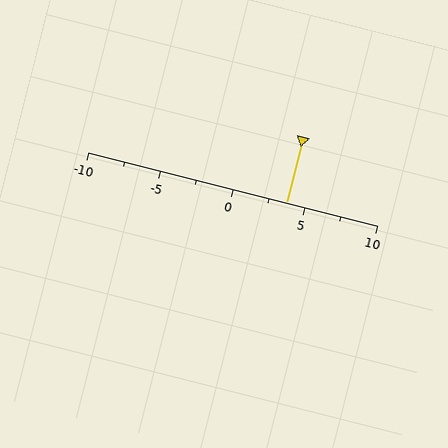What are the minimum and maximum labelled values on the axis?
The axis runs from -10 to 10.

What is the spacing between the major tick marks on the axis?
The major ticks are spaced 5 apart.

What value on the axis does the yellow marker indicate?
The marker indicates approximately 3.8.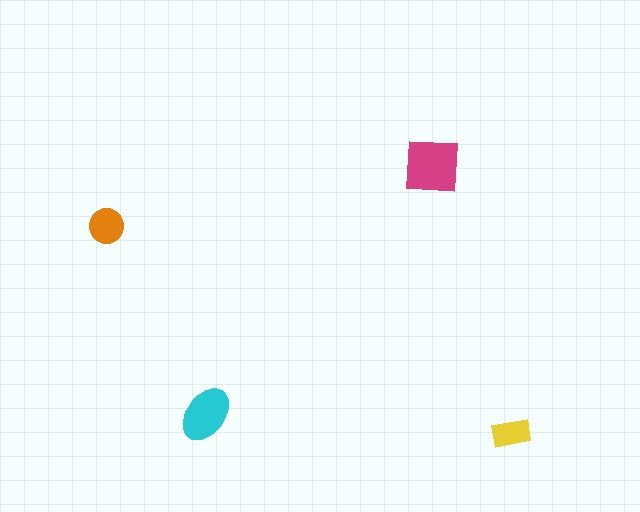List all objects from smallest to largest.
The yellow rectangle, the orange circle, the cyan ellipse, the magenta square.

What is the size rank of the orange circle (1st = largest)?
3rd.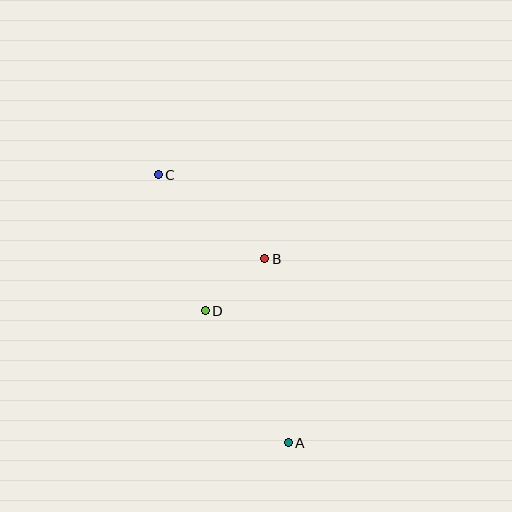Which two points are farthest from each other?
Points A and C are farthest from each other.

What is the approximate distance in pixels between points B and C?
The distance between B and C is approximately 135 pixels.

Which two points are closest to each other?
Points B and D are closest to each other.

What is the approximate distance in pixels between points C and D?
The distance between C and D is approximately 144 pixels.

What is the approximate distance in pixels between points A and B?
The distance between A and B is approximately 186 pixels.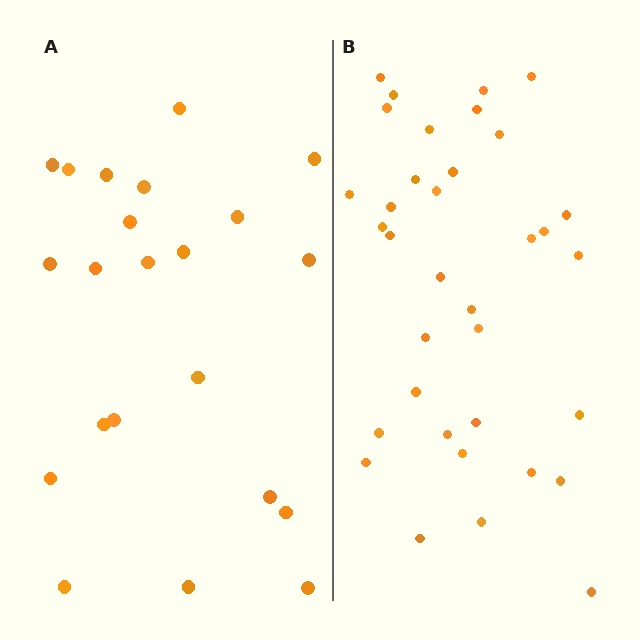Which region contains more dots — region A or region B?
Region B (the right region) has more dots.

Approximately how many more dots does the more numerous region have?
Region B has approximately 15 more dots than region A.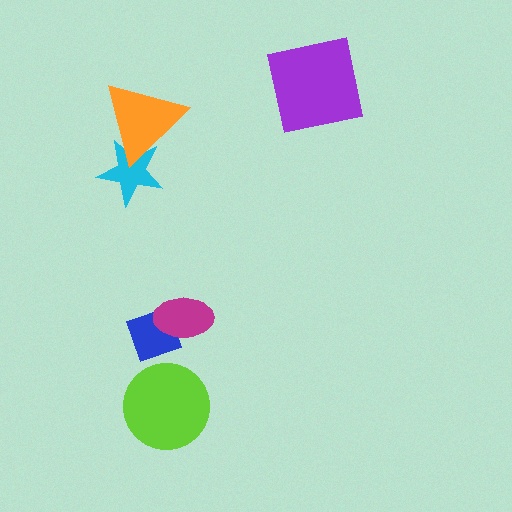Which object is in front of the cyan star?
The orange triangle is in front of the cyan star.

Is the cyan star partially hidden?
Yes, it is partially covered by another shape.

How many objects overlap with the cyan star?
1 object overlaps with the cyan star.